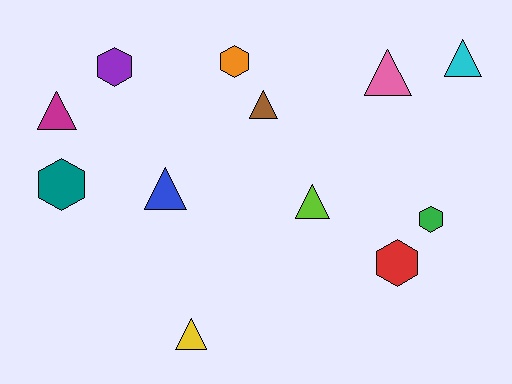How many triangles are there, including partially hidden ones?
There are 7 triangles.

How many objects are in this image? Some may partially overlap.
There are 12 objects.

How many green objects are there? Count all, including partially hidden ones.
There is 1 green object.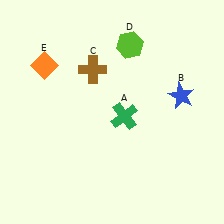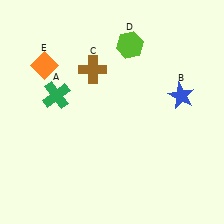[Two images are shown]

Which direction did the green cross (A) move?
The green cross (A) moved left.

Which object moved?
The green cross (A) moved left.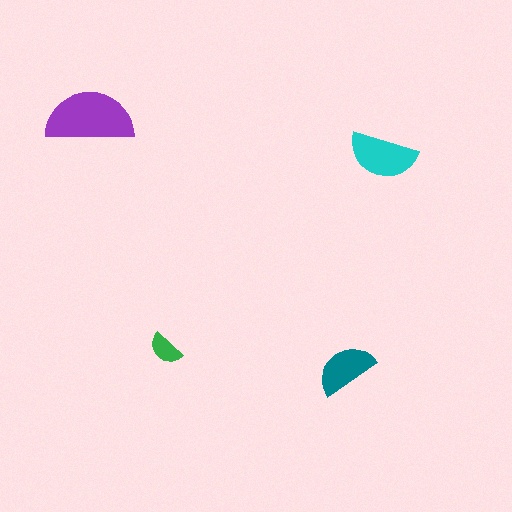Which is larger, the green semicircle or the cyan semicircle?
The cyan one.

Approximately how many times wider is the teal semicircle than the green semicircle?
About 1.5 times wider.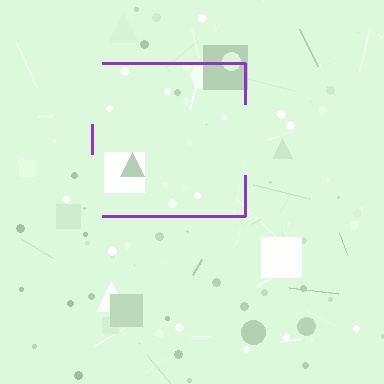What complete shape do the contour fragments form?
The contour fragments form a square.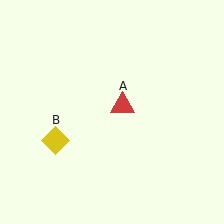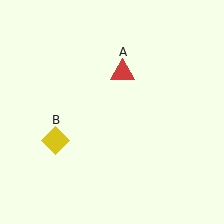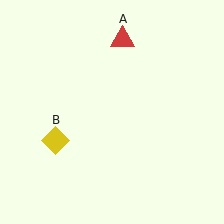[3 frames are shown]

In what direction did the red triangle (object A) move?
The red triangle (object A) moved up.